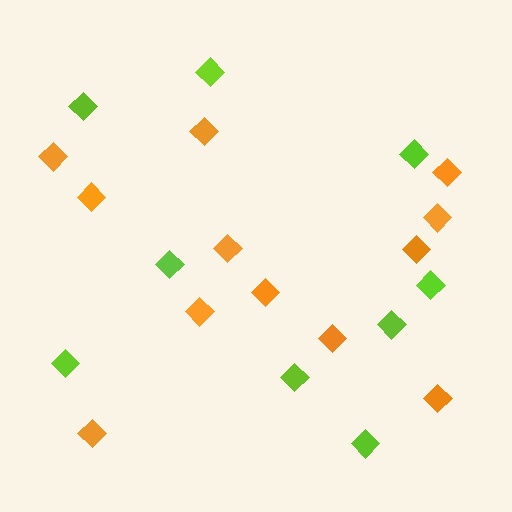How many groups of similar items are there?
There are 2 groups: one group of lime diamonds (9) and one group of orange diamonds (12).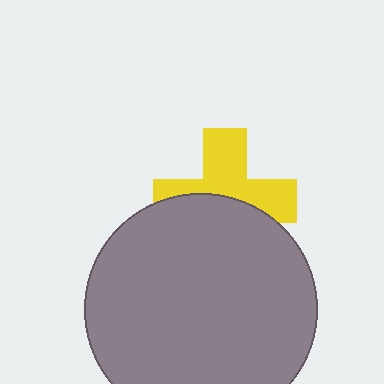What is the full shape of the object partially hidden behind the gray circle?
The partially hidden object is a yellow cross.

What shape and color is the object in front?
The object in front is a gray circle.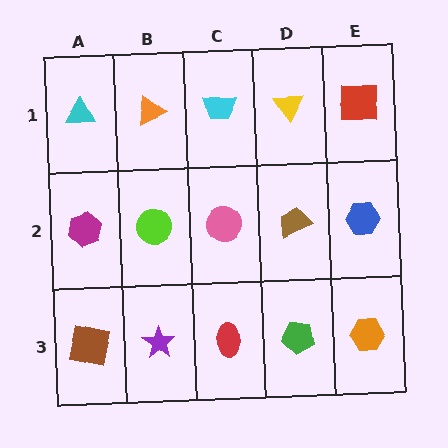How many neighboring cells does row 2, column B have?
4.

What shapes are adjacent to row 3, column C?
A pink circle (row 2, column C), a purple star (row 3, column B), a green pentagon (row 3, column D).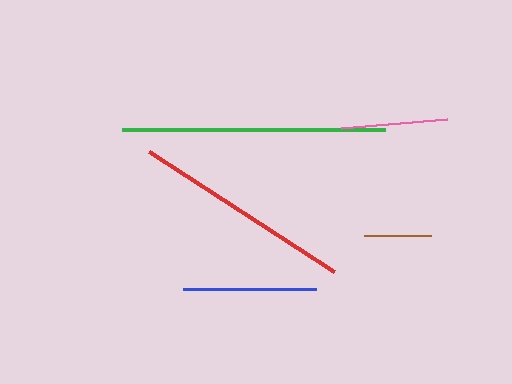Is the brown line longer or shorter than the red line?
The red line is longer than the brown line.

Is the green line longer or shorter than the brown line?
The green line is longer than the brown line.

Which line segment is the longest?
The green line is the longest at approximately 263 pixels.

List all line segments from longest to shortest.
From longest to shortest: green, red, blue, pink, brown.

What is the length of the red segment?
The red segment is approximately 221 pixels long.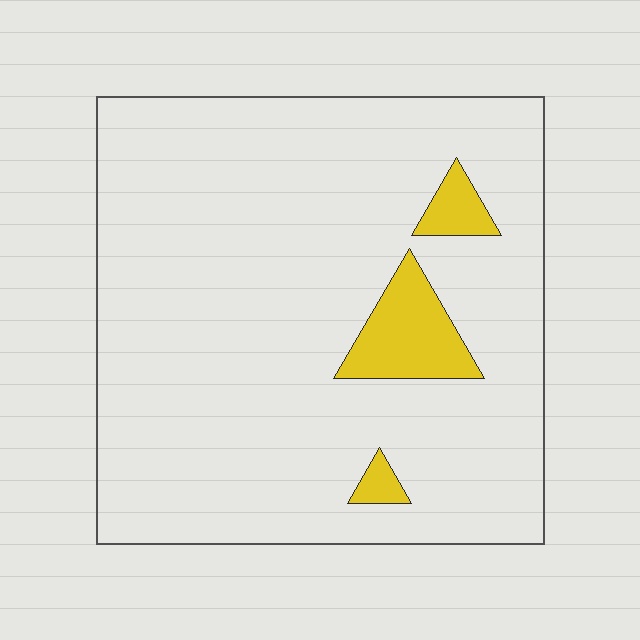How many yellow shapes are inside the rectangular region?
3.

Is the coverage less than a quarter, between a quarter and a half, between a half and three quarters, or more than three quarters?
Less than a quarter.